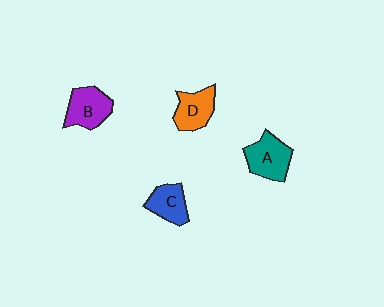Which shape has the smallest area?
Shape C (blue).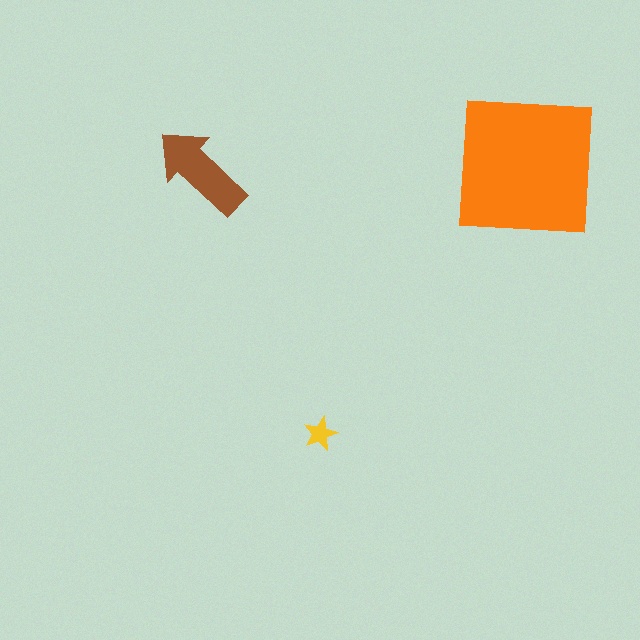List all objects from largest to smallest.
The orange square, the brown arrow, the yellow star.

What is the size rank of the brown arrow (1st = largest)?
2nd.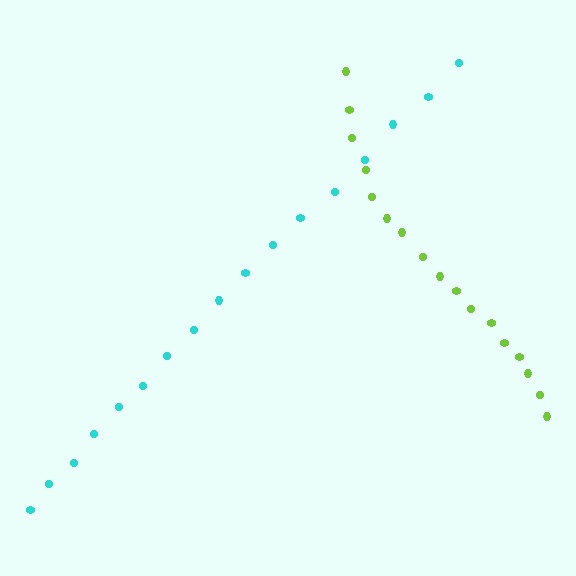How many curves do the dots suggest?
There are 2 distinct paths.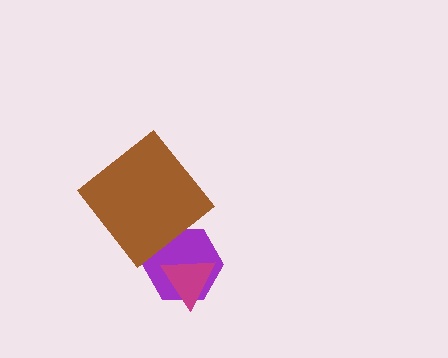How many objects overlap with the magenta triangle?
1 object overlaps with the magenta triangle.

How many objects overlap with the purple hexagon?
2 objects overlap with the purple hexagon.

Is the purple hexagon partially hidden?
Yes, it is partially covered by another shape.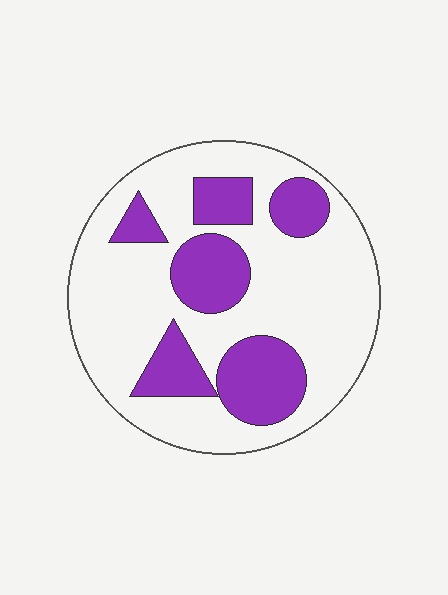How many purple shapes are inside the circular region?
6.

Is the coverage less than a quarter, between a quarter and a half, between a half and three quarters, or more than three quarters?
Between a quarter and a half.